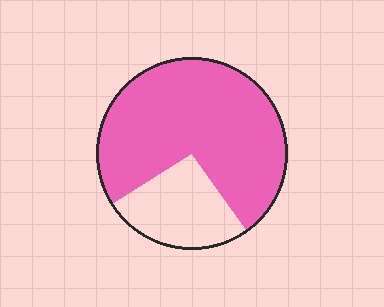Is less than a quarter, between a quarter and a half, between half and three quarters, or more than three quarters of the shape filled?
Between half and three quarters.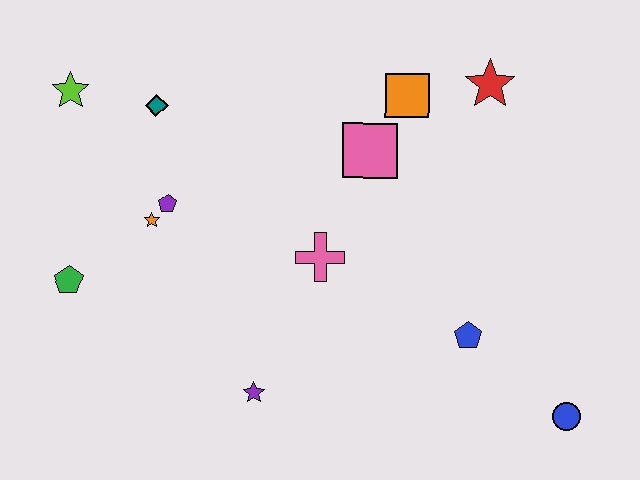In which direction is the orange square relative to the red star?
The orange square is to the left of the red star.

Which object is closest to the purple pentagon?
The orange star is closest to the purple pentagon.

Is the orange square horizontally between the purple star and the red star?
Yes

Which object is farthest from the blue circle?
The lime star is farthest from the blue circle.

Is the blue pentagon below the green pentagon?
Yes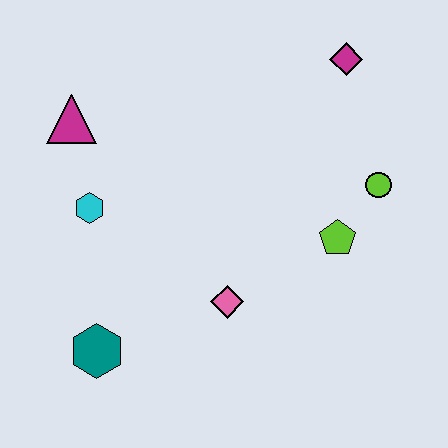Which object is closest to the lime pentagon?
The lime circle is closest to the lime pentagon.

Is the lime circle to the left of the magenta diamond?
No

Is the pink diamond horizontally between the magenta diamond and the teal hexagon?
Yes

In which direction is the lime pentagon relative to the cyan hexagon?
The lime pentagon is to the right of the cyan hexagon.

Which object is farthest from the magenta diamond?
The teal hexagon is farthest from the magenta diamond.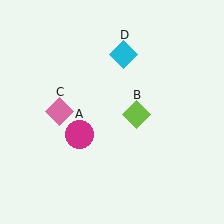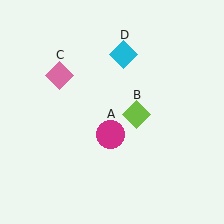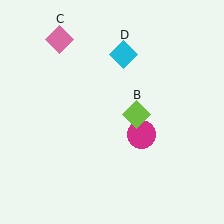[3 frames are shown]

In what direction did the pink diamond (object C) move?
The pink diamond (object C) moved up.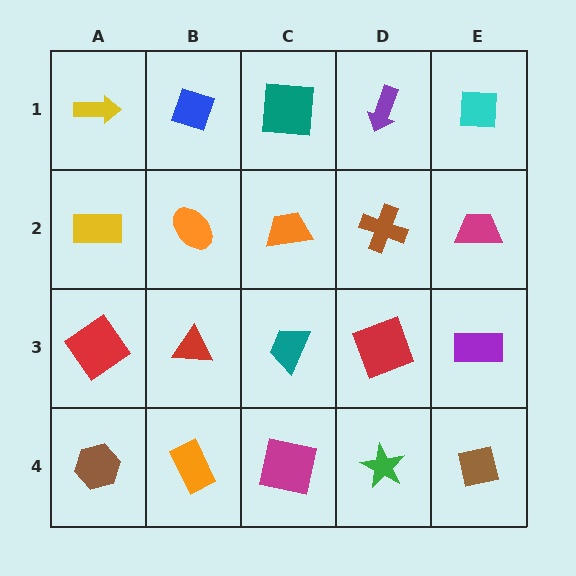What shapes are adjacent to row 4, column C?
A teal trapezoid (row 3, column C), an orange rectangle (row 4, column B), a green star (row 4, column D).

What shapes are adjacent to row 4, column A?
A red diamond (row 3, column A), an orange rectangle (row 4, column B).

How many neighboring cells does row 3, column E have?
3.